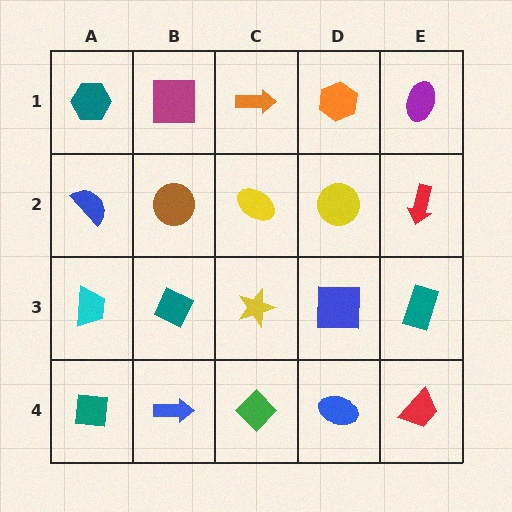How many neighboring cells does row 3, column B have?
4.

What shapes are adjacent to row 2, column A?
A teal hexagon (row 1, column A), a cyan trapezoid (row 3, column A), a brown circle (row 2, column B).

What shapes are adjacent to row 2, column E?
A purple ellipse (row 1, column E), a teal rectangle (row 3, column E), a yellow circle (row 2, column D).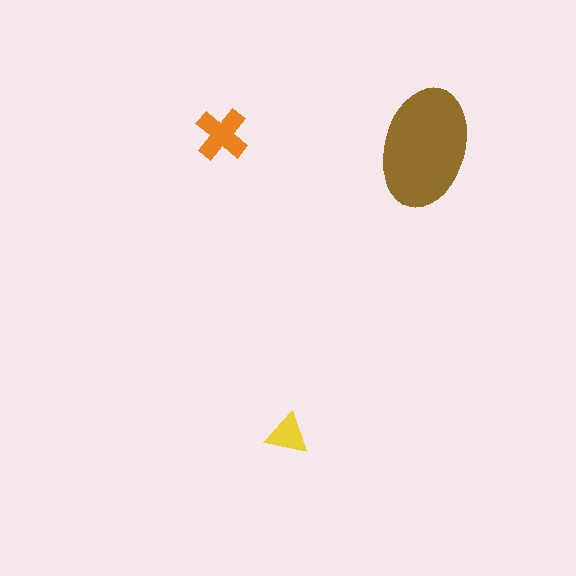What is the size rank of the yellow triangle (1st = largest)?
3rd.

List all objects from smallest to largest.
The yellow triangle, the orange cross, the brown ellipse.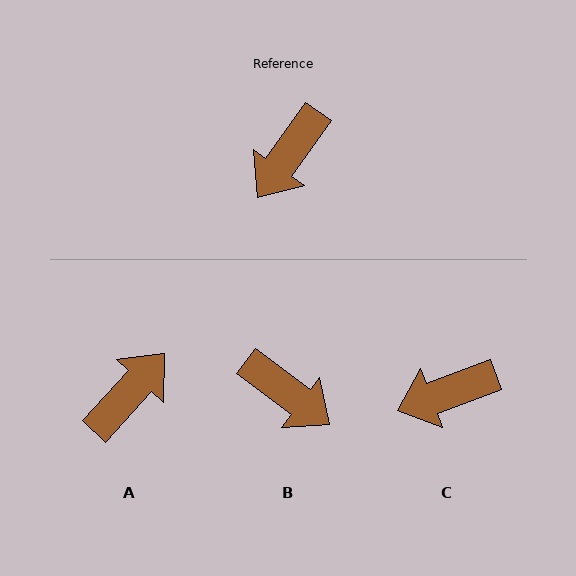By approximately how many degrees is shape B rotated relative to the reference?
Approximately 88 degrees counter-clockwise.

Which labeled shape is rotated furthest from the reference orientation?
A, about 173 degrees away.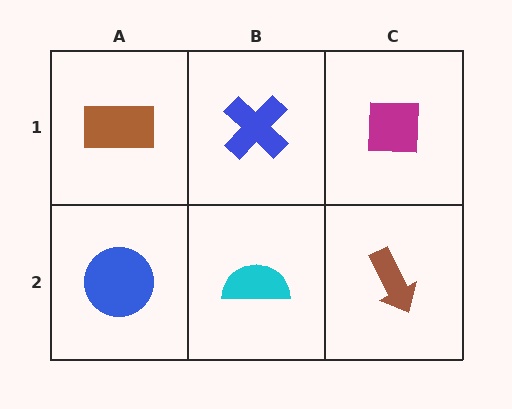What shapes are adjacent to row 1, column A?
A blue circle (row 2, column A), a blue cross (row 1, column B).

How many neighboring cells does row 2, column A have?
2.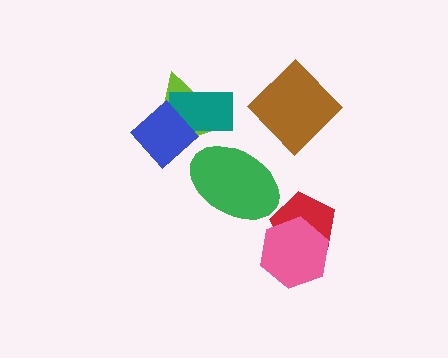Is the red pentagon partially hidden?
Yes, it is partially covered by another shape.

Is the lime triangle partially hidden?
Yes, it is partially covered by another shape.